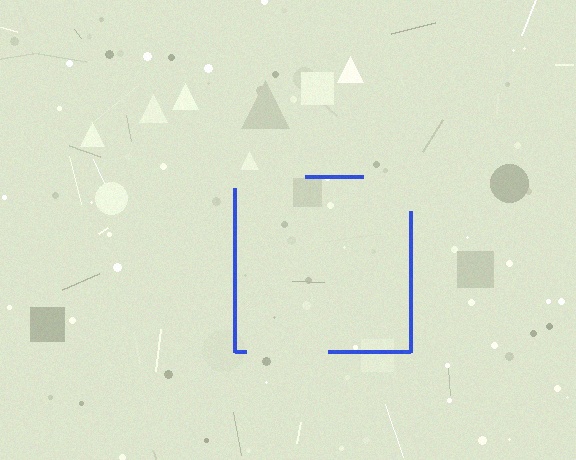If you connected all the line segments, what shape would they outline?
They would outline a square.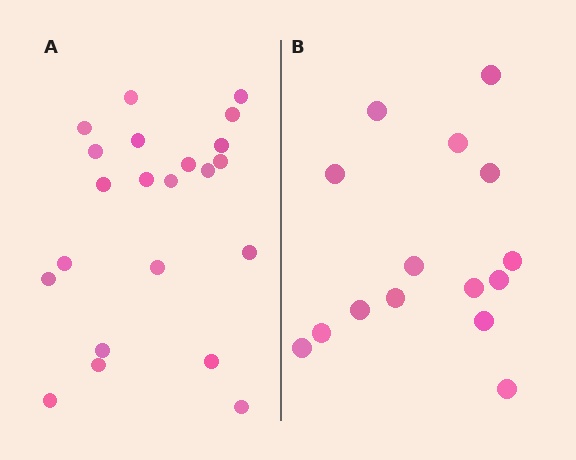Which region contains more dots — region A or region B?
Region A (the left region) has more dots.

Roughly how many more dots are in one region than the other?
Region A has roughly 8 or so more dots than region B.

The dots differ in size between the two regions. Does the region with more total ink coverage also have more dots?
No. Region B has more total ink coverage because its dots are larger, but region A actually contains more individual dots. Total area can be misleading — the number of items is what matters here.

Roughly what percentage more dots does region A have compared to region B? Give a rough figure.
About 45% more.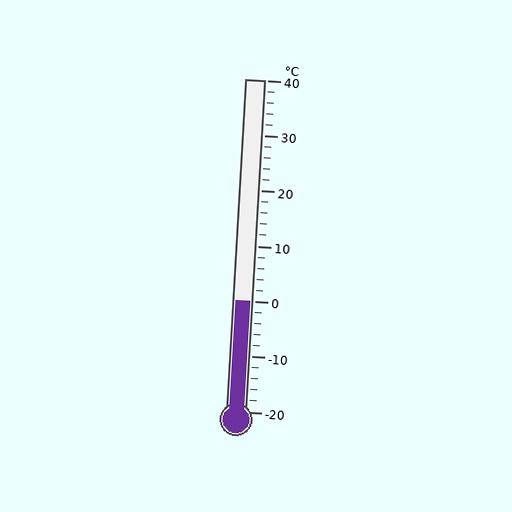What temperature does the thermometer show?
The thermometer shows approximately 0°C.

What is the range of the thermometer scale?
The thermometer scale ranges from -20°C to 40°C.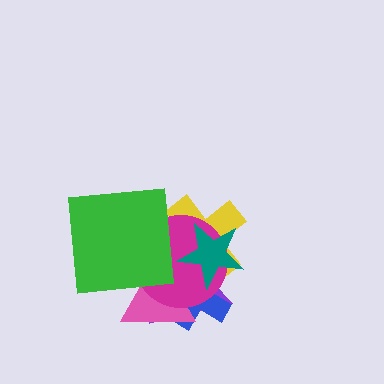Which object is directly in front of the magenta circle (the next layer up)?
The green square is directly in front of the magenta circle.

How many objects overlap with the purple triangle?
6 objects overlap with the purple triangle.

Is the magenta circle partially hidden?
Yes, it is partially covered by another shape.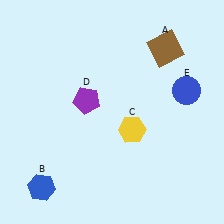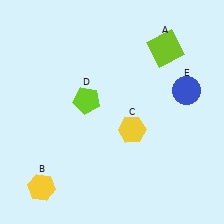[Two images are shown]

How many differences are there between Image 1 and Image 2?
There are 3 differences between the two images.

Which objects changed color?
A changed from brown to lime. B changed from blue to yellow. D changed from purple to lime.